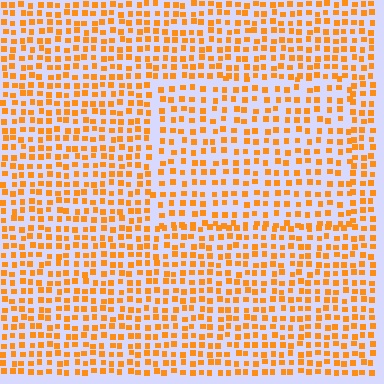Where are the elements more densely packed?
The elements are more densely packed outside the rectangle boundary.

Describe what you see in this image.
The image contains small orange elements arranged at two different densities. A rectangle-shaped region is visible where the elements are less densely packed than the surrounding area.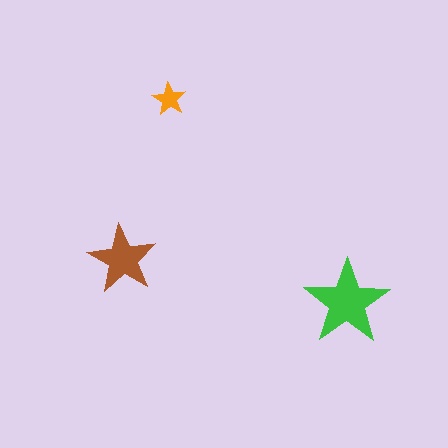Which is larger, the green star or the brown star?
The green one.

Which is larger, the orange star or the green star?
The green one.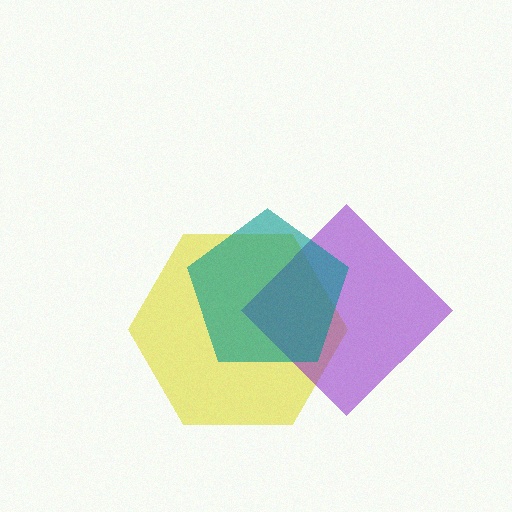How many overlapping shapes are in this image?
There are 3 overlapping shapes in the image.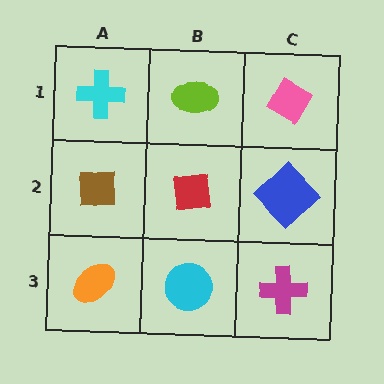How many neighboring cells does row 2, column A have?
3.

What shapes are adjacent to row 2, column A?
A cyan cross (row 1, column A), an orange ellipse (row 3, column A), a red square (row 2, column B).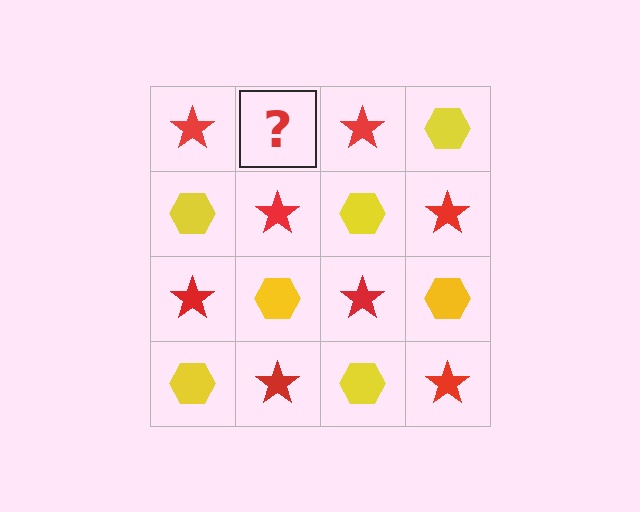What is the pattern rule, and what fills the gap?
The rule is that it alternates red star and yellow hexagon in a checkerboard pattern. The gap should be filled with a yellow hexagon.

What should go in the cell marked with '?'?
The missing cell should contain a yellow hexagon.